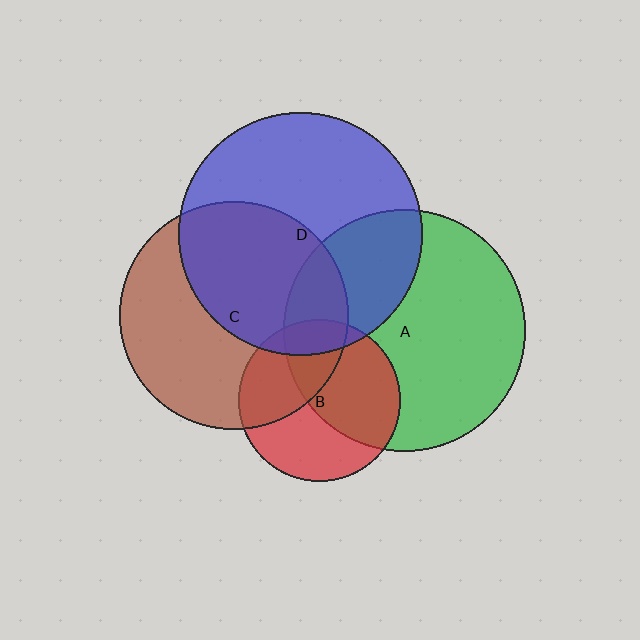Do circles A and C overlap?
Yes.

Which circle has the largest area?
Circle D (blue).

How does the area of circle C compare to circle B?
Approximately 2.0 times.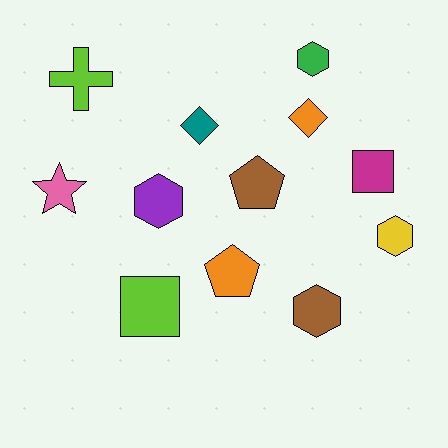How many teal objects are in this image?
There is 1 teal object.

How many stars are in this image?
There is 1 star.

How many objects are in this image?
There are 12 objects.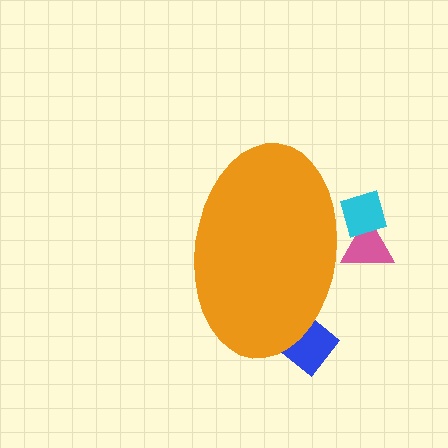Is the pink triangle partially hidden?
Yes, the pink triangle is partially hidden behind the orange ellipse.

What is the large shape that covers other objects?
An orange ellipse.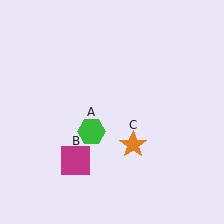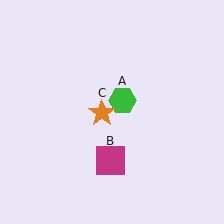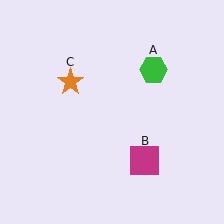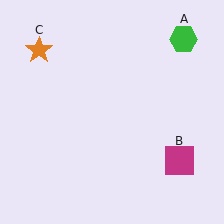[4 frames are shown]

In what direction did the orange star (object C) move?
The orange star (object C) moved up and to the left.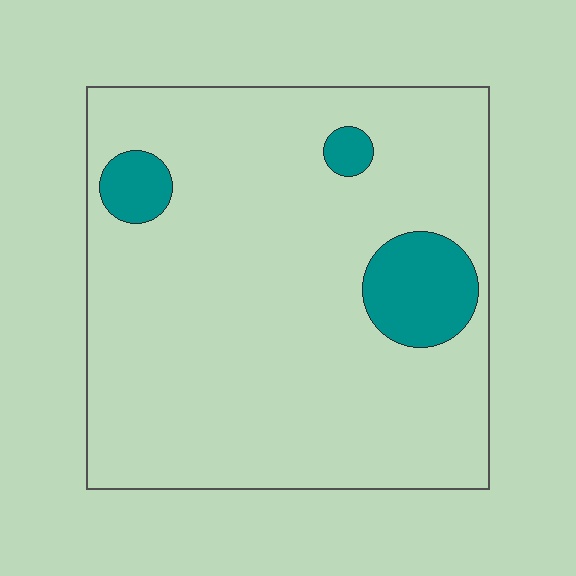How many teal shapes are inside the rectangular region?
3.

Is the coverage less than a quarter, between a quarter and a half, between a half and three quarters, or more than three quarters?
Less than a quarter.